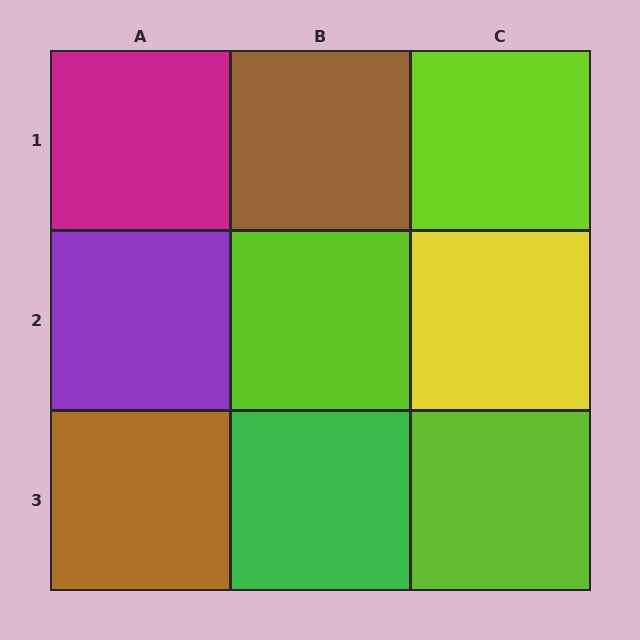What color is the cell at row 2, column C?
Yellow.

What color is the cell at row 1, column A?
Magenta.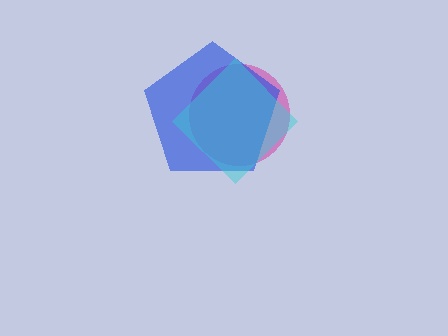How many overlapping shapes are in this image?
There are 3 overlapping shapes in the image.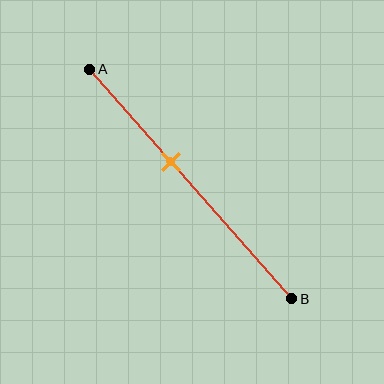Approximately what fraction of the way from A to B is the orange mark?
The orange mark is approximately 40% of the way from A to B.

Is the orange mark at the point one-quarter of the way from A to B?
No, the mark is at about 40% from A, not at the 25% one-quarter point.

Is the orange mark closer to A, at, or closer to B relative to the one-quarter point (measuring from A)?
The orange mark is closer to point B than the one-quarter point of segment AB.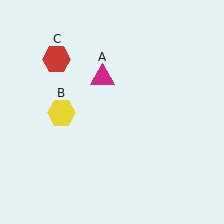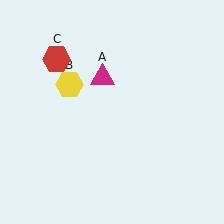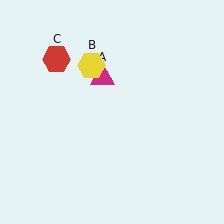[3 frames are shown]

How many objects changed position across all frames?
1 object changed position: yellow hexagon (object B).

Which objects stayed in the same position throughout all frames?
Magenta triangle (object A) and red hexagon (object C) remained stationary.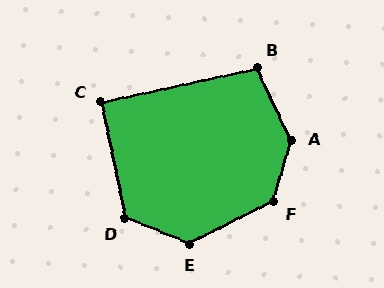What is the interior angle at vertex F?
Approximately 133 degrees (obtuse).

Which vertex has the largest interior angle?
A, at approximately 138 degrees.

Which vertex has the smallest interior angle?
C, at approximately 91 degrees.